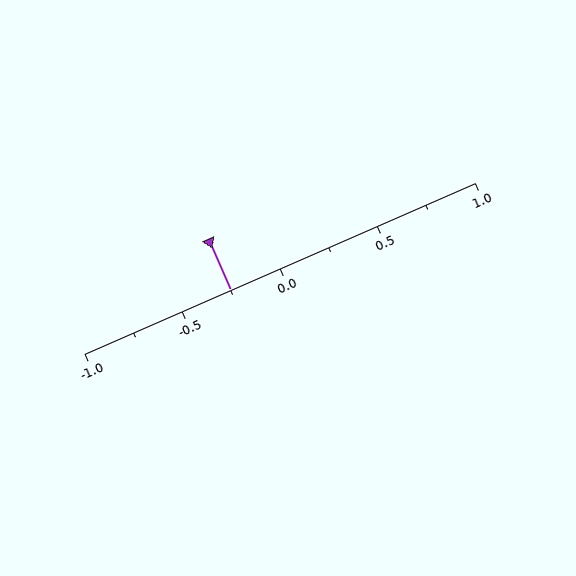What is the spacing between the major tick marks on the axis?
The major ticks are spaced 0.5 apart.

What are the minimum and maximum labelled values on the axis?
The axis runs from -1.0 to 1.0.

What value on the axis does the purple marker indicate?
The marker indicates approximately -0.25.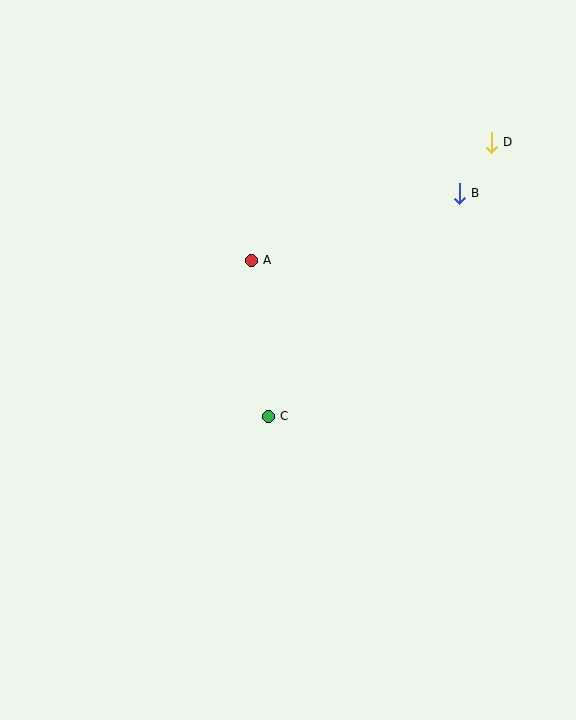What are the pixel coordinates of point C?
Point C is at (268, 416).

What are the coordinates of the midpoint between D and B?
The midpoint between D and B is at (475, 168).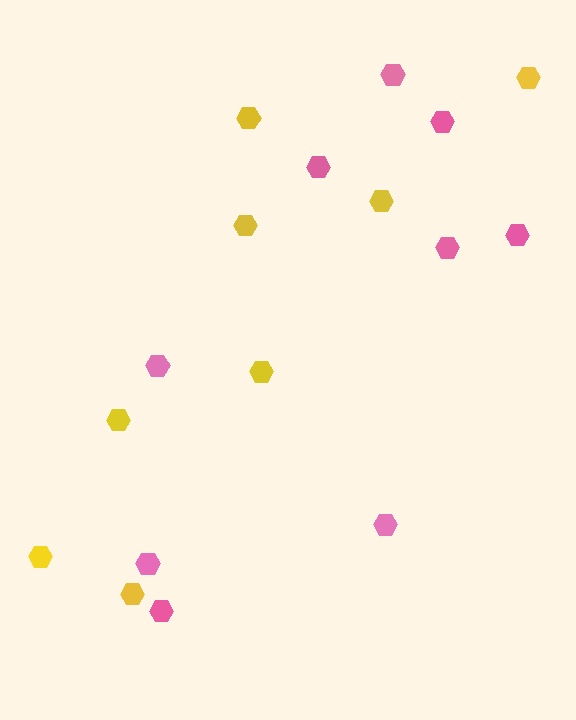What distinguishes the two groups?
There are 2 groups: one group of pink hexagons (9) and one group of yellow hexagons (8).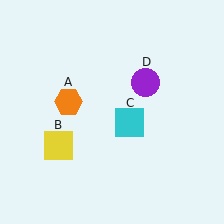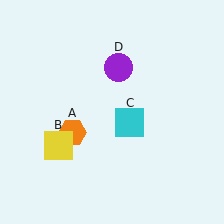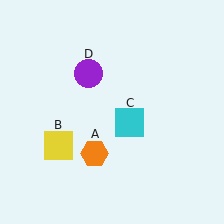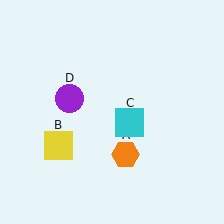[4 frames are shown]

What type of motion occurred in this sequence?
The orange hexagon (object A), purple circle (object D) rotated counterclockwise around the center of the scene.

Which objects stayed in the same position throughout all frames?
Yellow square (object B) and cyan square (object C) remained stationary.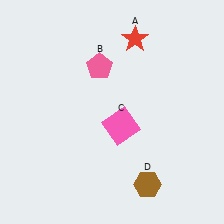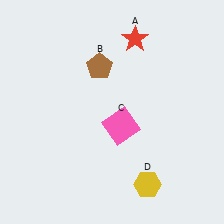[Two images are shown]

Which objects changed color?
B changed from pink to brown. D changed from brown to yellow.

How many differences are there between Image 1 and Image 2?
There are 2 differences between the two images.